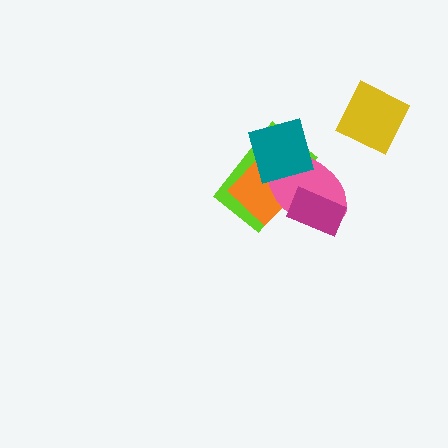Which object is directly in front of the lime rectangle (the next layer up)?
The orange diamond is directly in front of the lime rectangle.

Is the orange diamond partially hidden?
Yes, it is partially covered by another shape.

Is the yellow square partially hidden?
No, no other shape covers it.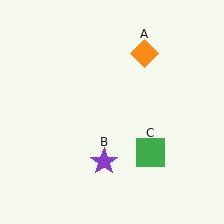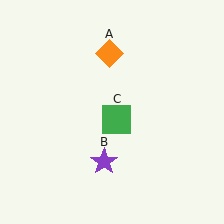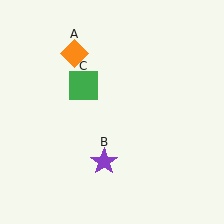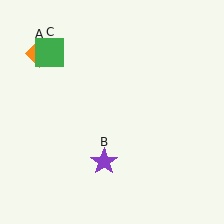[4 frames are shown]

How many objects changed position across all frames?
2 objects changed position: orange diamond (object A), green square (object C).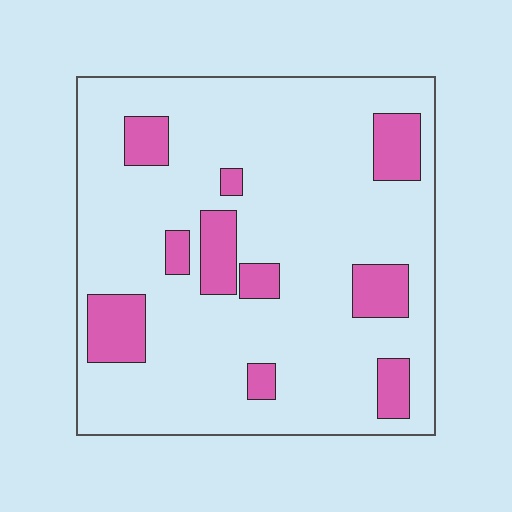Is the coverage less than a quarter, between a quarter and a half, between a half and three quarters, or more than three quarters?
Less than a quarter.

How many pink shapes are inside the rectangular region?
10.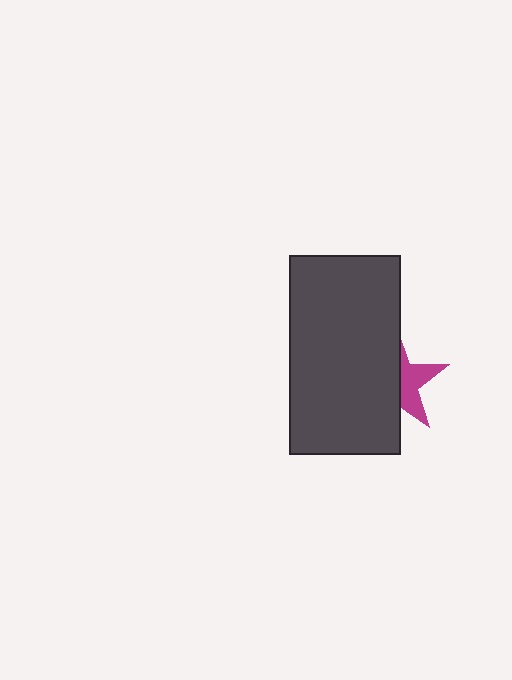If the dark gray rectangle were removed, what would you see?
You would see the complete magenta star.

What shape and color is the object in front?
The object in front is a dark gray rectangle.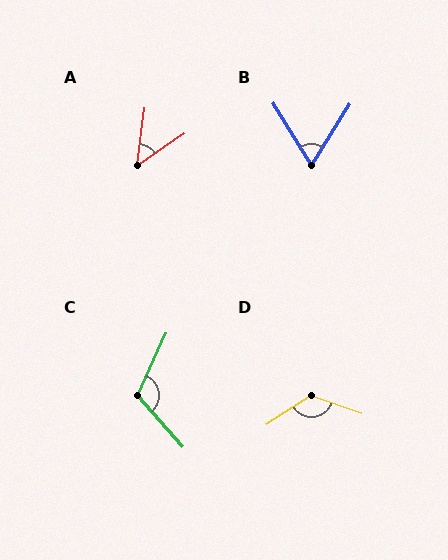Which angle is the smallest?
A, at approximately 49 degrees.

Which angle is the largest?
D, at approximately 128 degrees.